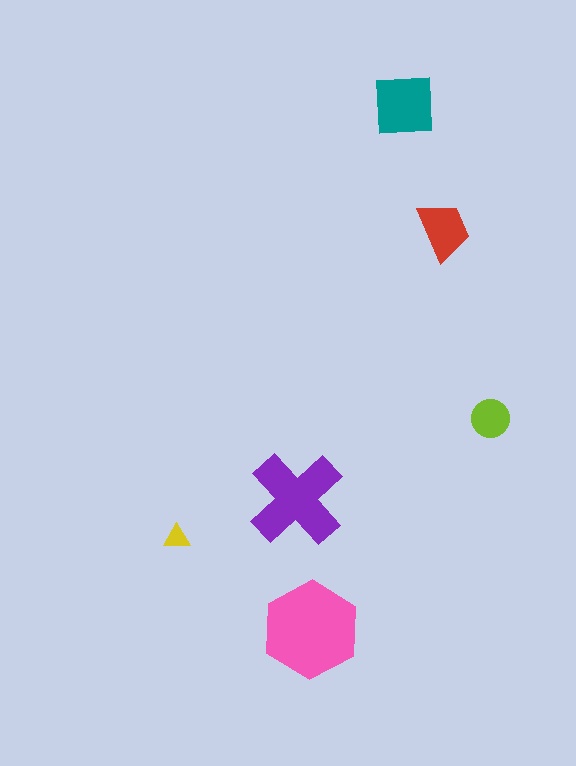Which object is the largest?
The pink hexagon.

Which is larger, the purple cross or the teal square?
The purple cross.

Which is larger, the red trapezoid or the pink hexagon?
The pink hexagon.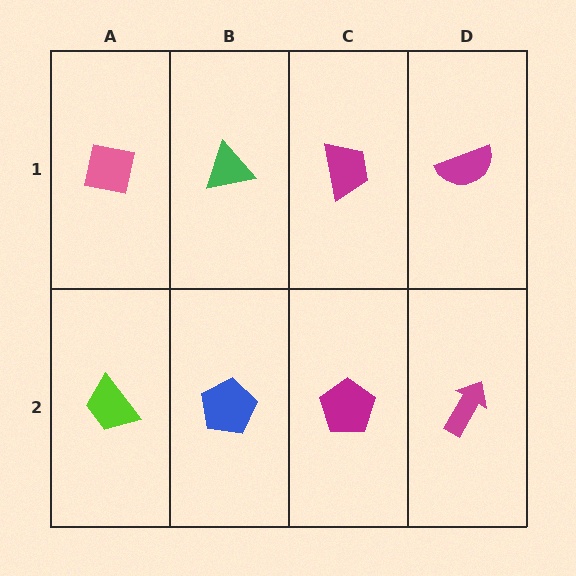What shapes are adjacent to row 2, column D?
A magenta semicircle (row 1, column D), a magenta pentagon (row 2, column C).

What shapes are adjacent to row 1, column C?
A magenta pentagon (row 2, column C), a green triangle (row 1, column B), a magenta semicircle (row 1, column D).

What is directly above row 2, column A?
A pink square.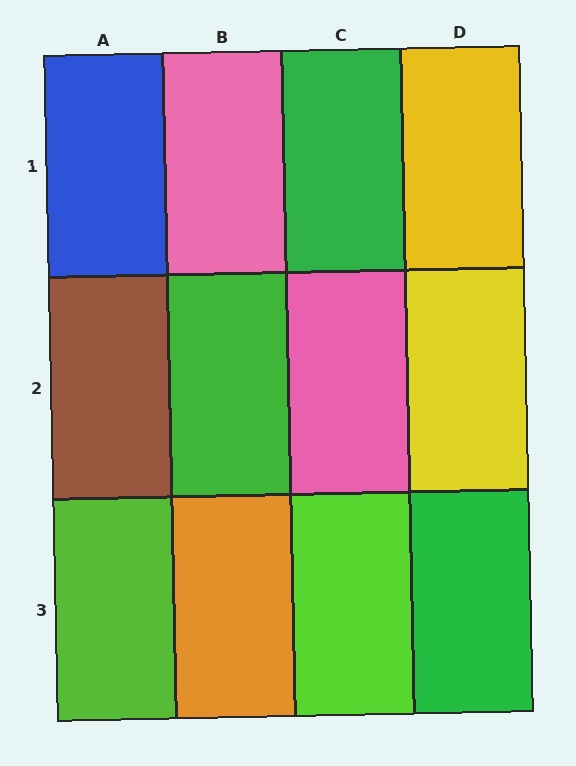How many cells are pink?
2 cells are pink.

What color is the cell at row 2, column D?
Yellow.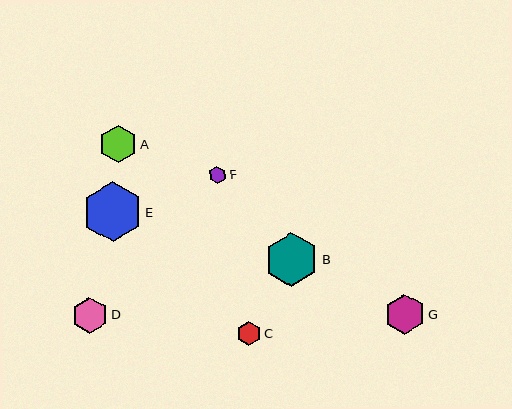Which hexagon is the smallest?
Hexagon F is the smallest with a size of approximately 18 pixels.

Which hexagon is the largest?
Hexagon E is the largest with a size of approximately 60 pixels.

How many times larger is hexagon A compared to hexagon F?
Hexagon A is approximately 2.1 times the size of hexagon F.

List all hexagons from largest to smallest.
From largest to smallest: E, B, G, A, D, C, F.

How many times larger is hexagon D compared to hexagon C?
Hexagon D is approximately 1.5 times the size of hexagon C.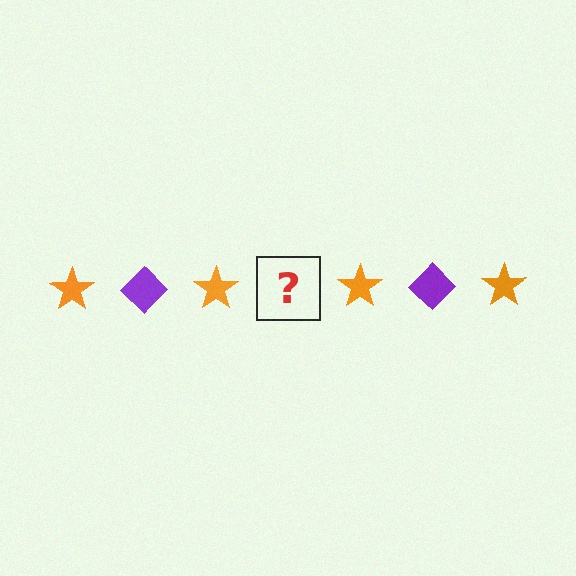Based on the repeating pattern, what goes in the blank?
The blank should be a purple diamond.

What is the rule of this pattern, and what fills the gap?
The rule is that the pattern alternates between orange star and purple diamond. The gap should be filled with a purple diamond.